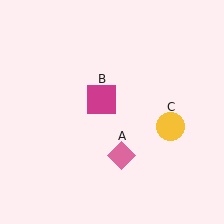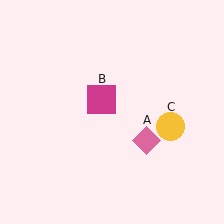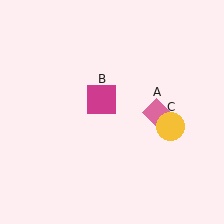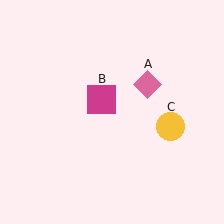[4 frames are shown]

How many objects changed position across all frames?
1 object changed position: pink diamond (object A).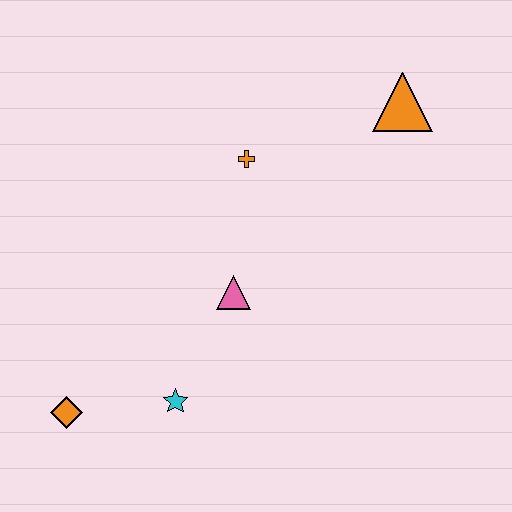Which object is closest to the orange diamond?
The cyan star is closest to the orange diamond.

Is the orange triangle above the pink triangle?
Yes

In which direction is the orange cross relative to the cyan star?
The orange cross is above the cyan star.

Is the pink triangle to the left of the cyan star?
No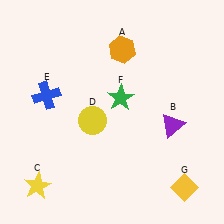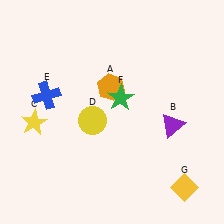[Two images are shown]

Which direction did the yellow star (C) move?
The yellow star (C) moved up.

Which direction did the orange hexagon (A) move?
The orange hexagon (A) moved down.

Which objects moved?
The objects that moved are: the orange hexagon (A), the yellow star (C).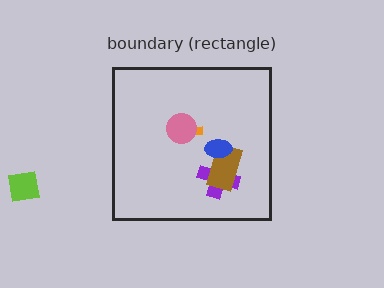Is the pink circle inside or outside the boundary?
Inside.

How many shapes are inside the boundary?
5 inside, 1 outside.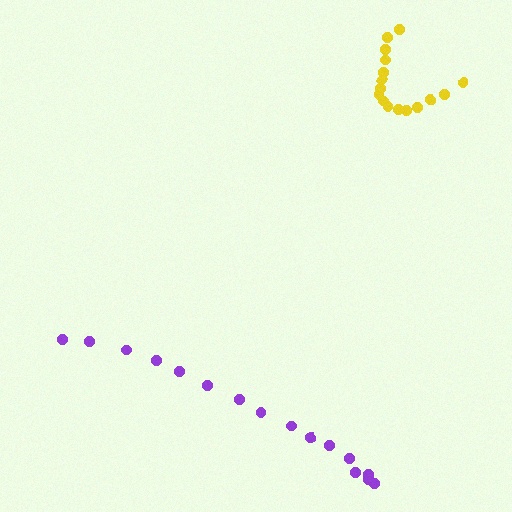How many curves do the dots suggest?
There are 2 distinct paths.